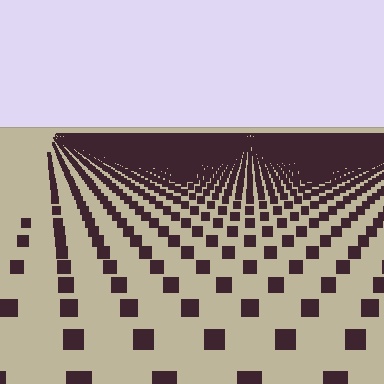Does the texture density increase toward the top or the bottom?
Density increases toward the top.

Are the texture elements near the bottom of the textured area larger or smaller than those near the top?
Larger. Near the bottom, elements are closer to the viewer and appear at a bigger on-screen size.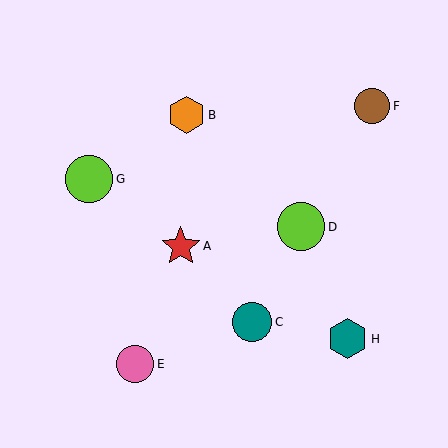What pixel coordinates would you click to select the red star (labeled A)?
Click at (181, 246) to select the red star A.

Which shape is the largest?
The lime circle (labeled D) is the largest.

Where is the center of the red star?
The center of the red star is at (181, 246).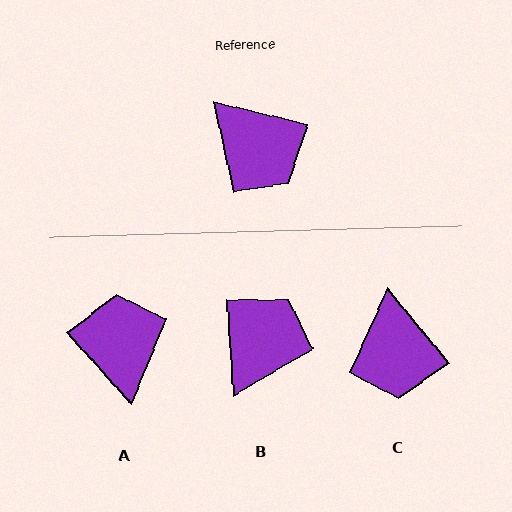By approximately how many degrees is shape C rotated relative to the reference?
Approximately 37 degrees clockwise.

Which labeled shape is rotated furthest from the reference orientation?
A, about 145 degrees away.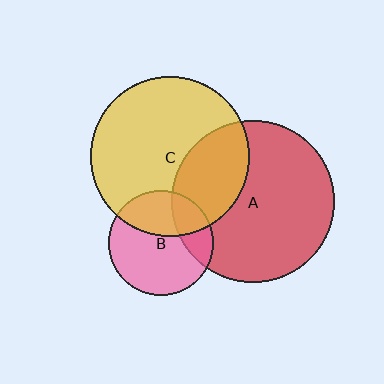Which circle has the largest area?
Circle A (red).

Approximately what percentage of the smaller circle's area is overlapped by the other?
Approximately 20%.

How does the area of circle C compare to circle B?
Approximately 2.3 times.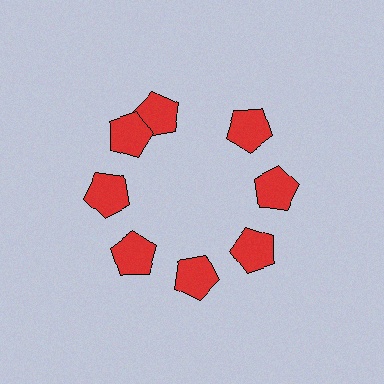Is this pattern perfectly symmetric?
No. The 8 red pentagons are arranged in a ring, but one element near the 12 o'clock position is rotated out of alignment along the ring, breaking the 8-fold rotational symmetry.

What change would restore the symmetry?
The symmetry would be restored by rotating it back into even spacing with its neighbors so that all 8 pentagons sit at equal angles and equal distance from the center.